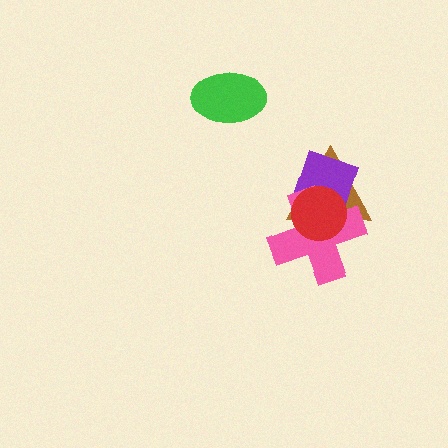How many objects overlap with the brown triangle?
3 objects overlap with the brown triangle.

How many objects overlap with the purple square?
3 objects overlap with the purple square.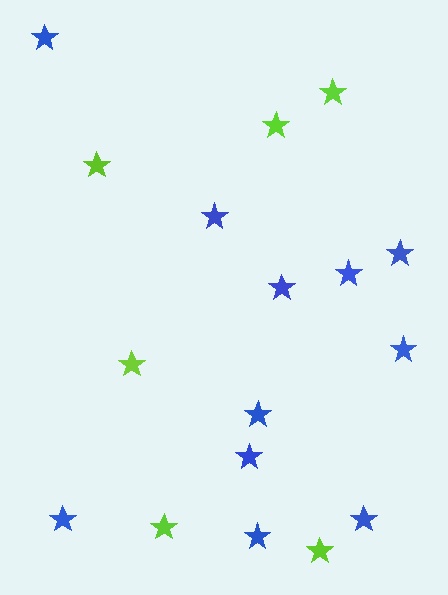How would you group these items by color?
There are 2 groups: one group of blue stars (11) and one group of lime stars (6).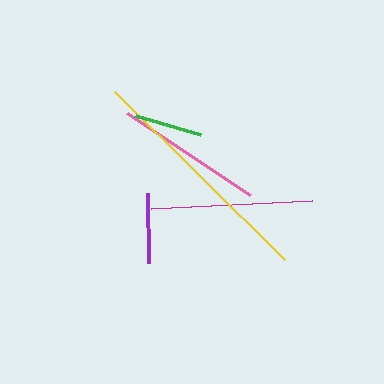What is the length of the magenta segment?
The magenta segment is approximately 162 pixels long.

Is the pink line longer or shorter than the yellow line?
The yellow line is longer than the pink line.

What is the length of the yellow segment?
The yellow segment is approximately 239 pixels long.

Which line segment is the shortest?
The green line is the shortest at approximately 68 pixels.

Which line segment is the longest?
The yellow line is the longest at approximately 239 pixels.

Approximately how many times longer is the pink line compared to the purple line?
The pink line is approximately 2.1 times the length of the purple line.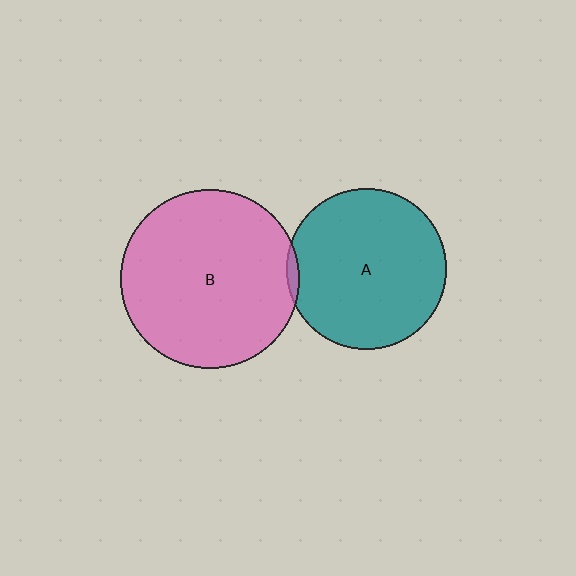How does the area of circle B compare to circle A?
Approximately 1.2 times.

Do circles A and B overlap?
Yes.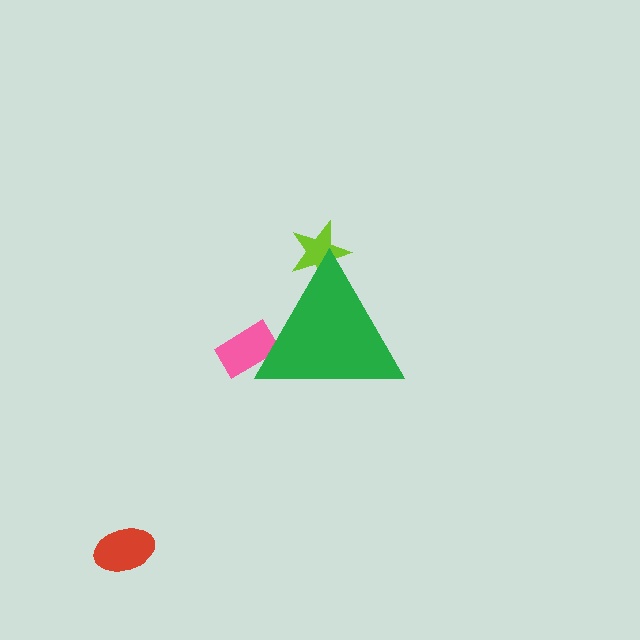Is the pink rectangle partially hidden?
Yes, the pink rectangle is partially hidden behind the green triangle.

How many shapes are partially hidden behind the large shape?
2 shapes are partially hidden.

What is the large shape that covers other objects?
A green triangle.